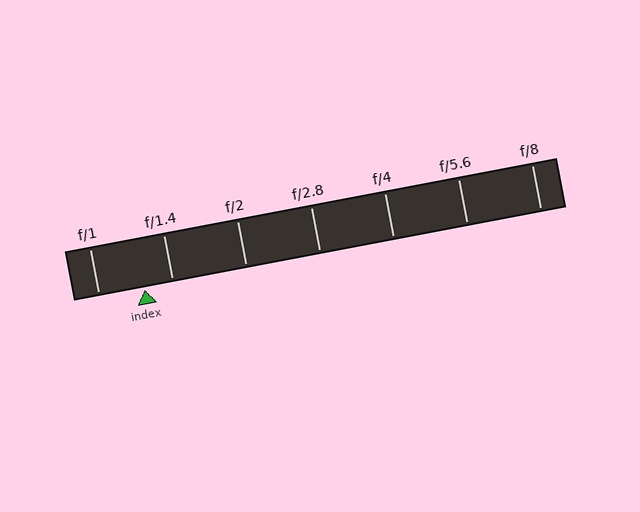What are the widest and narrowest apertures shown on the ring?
The widest aperture shown is f/1 and the narrowest is f/8.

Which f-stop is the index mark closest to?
The index mark is closest to f/1.4.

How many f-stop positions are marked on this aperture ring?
There are 7 f-stop positions marked.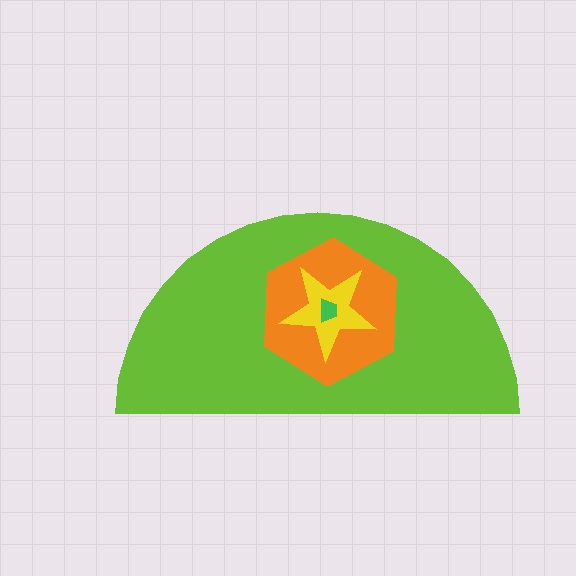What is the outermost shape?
The lime semicircle.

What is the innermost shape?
The green trapezoid.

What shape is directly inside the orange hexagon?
The yellow star.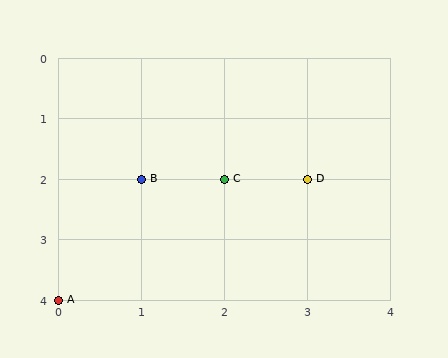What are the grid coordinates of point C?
Point C is at grid coordinates (2, 2).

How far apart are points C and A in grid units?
Points C and A are 2 columns and 2 rows apart (about 2.8 grid units diagonally).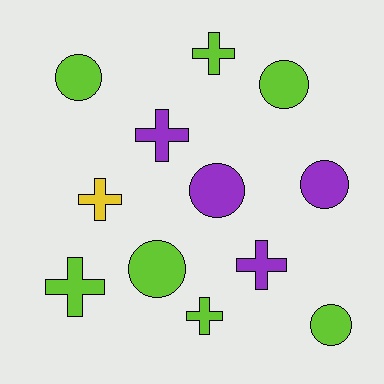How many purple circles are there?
There are 2 purple circles.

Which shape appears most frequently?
Cross, with 6 objects.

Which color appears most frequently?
Lime, with 7 objects.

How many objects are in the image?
There are 12 objects.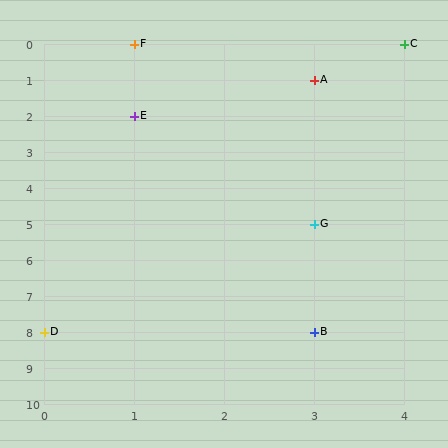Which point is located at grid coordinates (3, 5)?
Point G is at (3, 5).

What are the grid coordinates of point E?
Point E is at grid coordinates (1, 2).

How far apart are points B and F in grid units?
Points B and F are 2 columns and 8 rows apart (about 8.2 grid units diagonally).